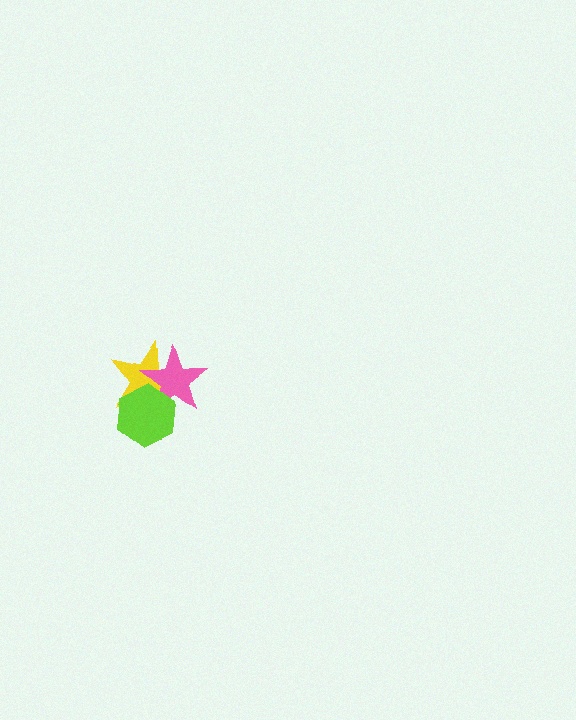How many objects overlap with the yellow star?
2 objects overlap with the yellow star.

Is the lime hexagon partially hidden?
No, no other shape covers it.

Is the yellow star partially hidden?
Yes, it is partially covered by another shape.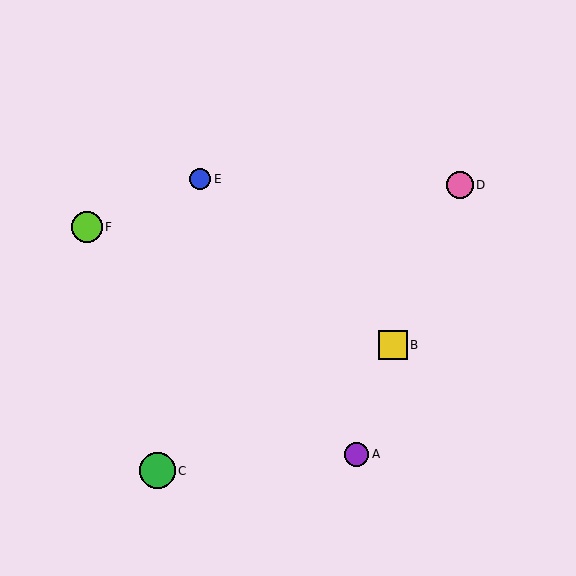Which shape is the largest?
The green circle (labeled C) is the largest.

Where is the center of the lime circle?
The center of the lime circle is at (87, 227).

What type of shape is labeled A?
Shape A is a purple circle.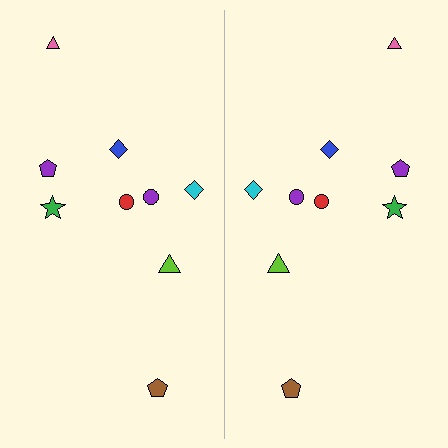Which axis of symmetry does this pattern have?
The pattern has a vertical axis of symmetry running through the center of the image.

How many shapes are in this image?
There are 18 shapes in this image.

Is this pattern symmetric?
Yes, this pattern has bilateral (reflection) symmetry.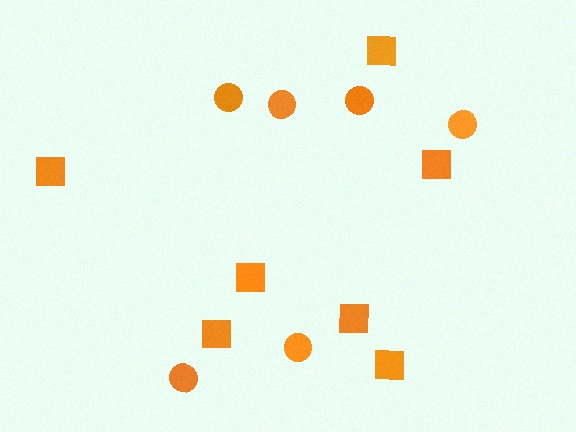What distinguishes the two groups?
There are 2 groups: one group of squares (7) and one group of circles (6).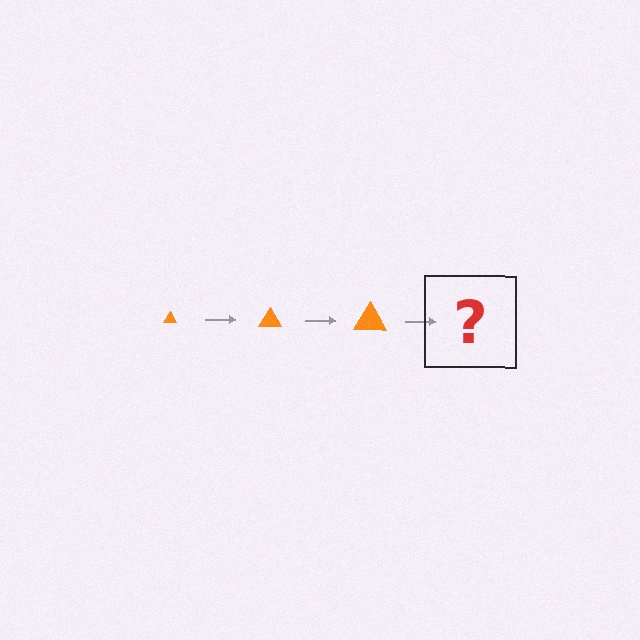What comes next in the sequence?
The next element should be an orange triangle, larger than the previous one.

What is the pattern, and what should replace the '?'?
The pattern is that the triangle gets progressively larger each step. The '?' should be an orange triangle, larger than the previous one.